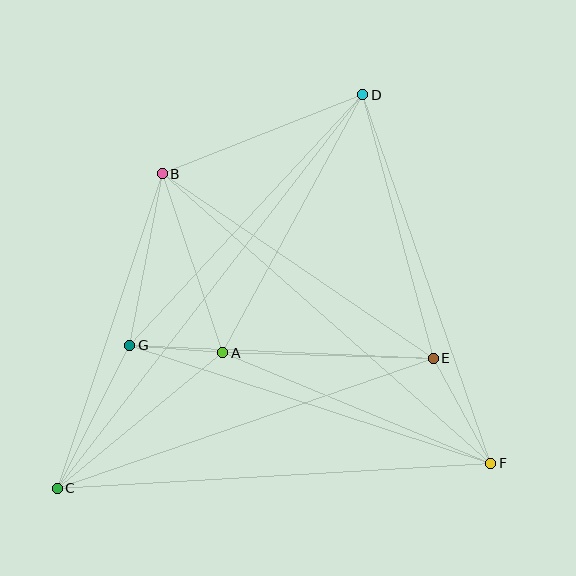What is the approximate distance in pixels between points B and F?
The distance between B and F is approximately 438 pixels.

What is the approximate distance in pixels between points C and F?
The distance between C and F is approximately 434 pixels.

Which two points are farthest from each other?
Points C and D are farthest from each other.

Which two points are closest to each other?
Points A and G are closest to each other.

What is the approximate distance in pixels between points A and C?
The distance between A and C is approximately 214 pixels.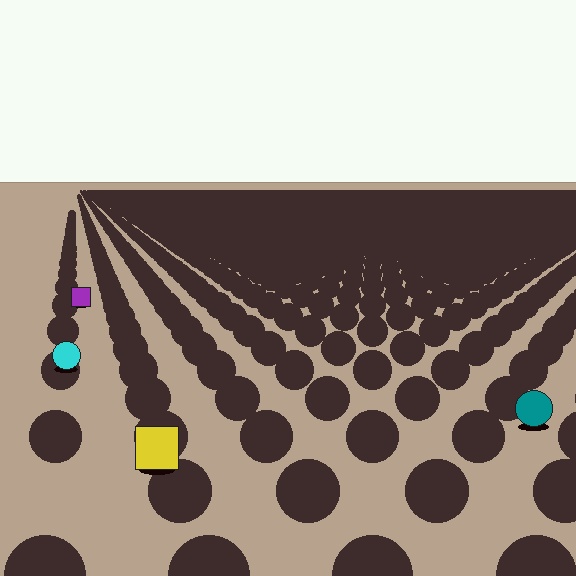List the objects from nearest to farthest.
From nearest to farthest: the yellow square, the teal circle, the cyan circle, the purple square.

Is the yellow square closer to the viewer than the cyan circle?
Yes. The yellow square is closer — you can tell from the texture gradient: the ground texture is coarser near it.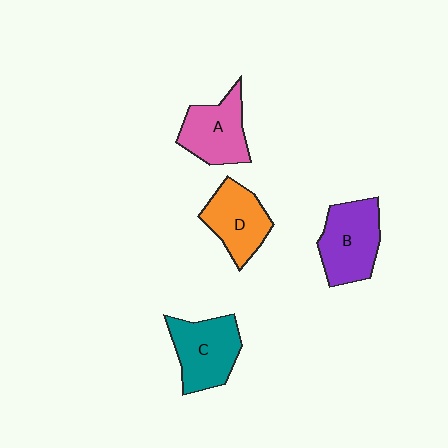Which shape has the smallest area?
Shape D (orange).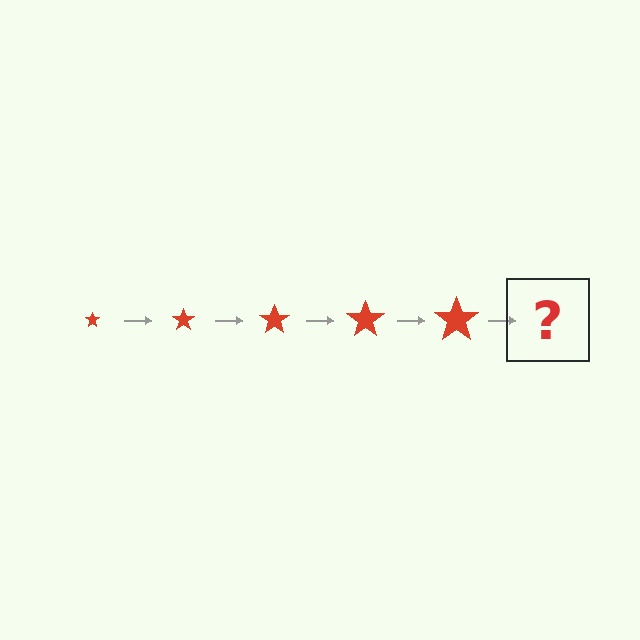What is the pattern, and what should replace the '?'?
The pattern is that the star gets progressively larger each step. The '?' should be a red star, larger than the previous one.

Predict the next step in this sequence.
The next step is a red star, larger than the previous one.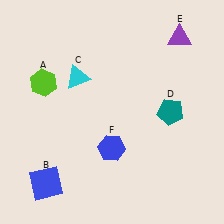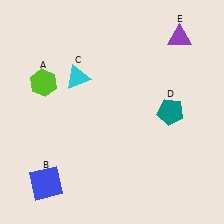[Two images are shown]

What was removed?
The blue hexagon (F) was removed in Image 2.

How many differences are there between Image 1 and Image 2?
There is 1 difference between the two images.